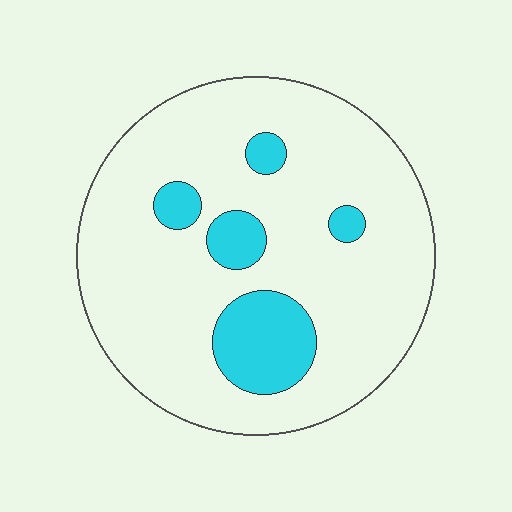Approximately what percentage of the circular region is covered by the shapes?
Approximately 15%.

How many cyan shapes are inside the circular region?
5.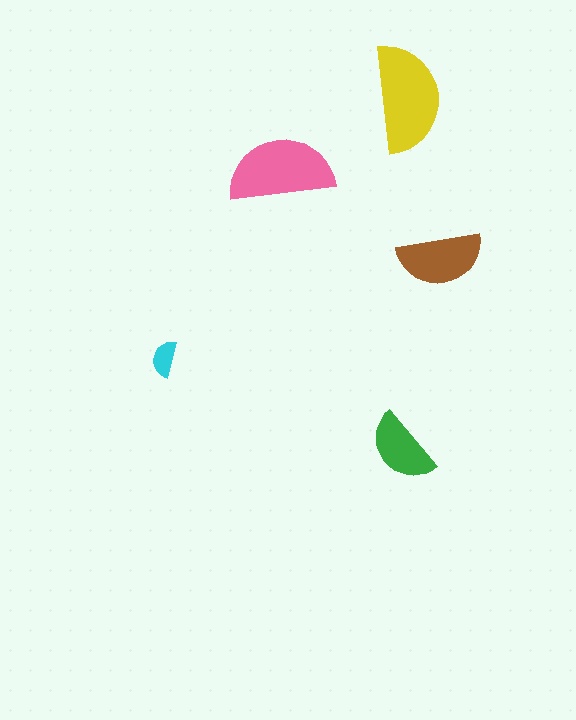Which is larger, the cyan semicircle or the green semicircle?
The green one.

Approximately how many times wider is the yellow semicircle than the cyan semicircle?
About 3 times wider.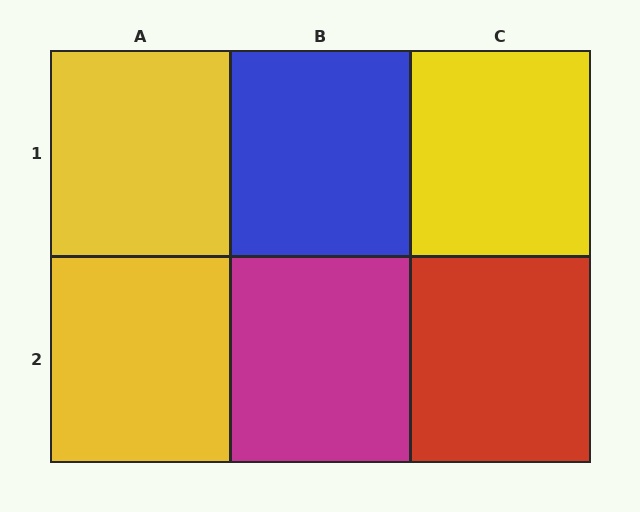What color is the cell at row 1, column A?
Yellow.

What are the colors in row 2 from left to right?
Yellow, magenta, red.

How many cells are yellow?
3 cells are yellow.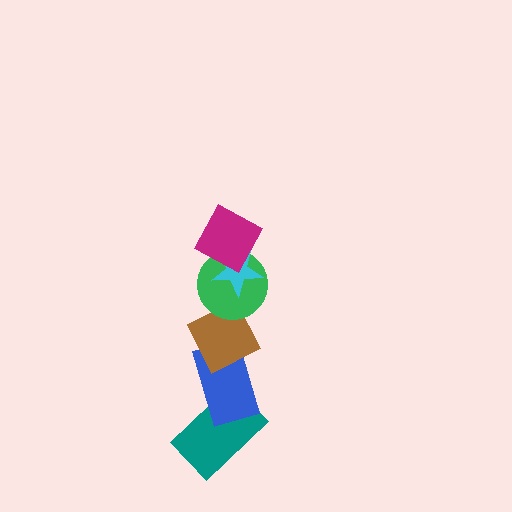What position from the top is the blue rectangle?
The blue rectangle is 5th from the top.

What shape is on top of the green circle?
The cyan star is on top of the green circle.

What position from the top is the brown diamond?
The brown diamond is 4th from the top.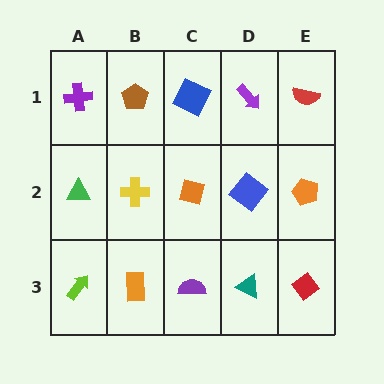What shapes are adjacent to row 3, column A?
A green triangle (row 2, column A), an orange rectangle (row 3, column B).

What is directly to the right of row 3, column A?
An orange rectangle.